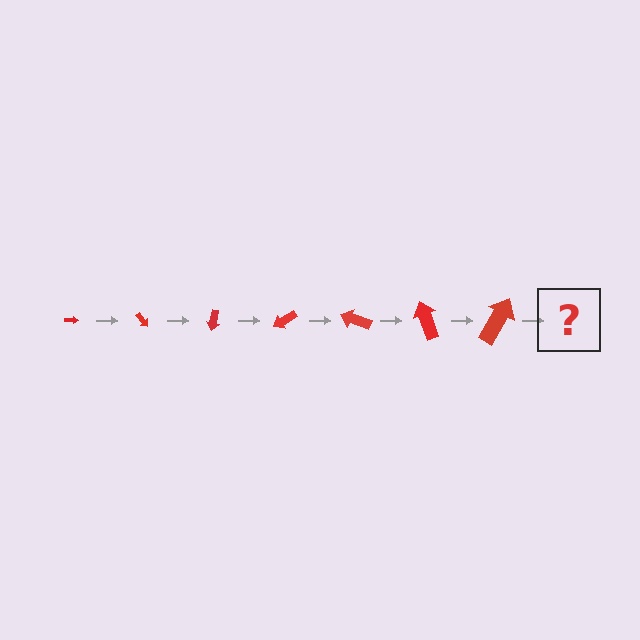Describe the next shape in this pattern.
It should be an arrow, larger than the previous one and rotated 350 degrees from the start.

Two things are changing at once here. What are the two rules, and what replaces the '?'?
The two rules are that the arrow grows larger each step and it rotates 50 degrees each step. The '?' should be an arrow, larger than the previous one and rotated 350 degrees from the start.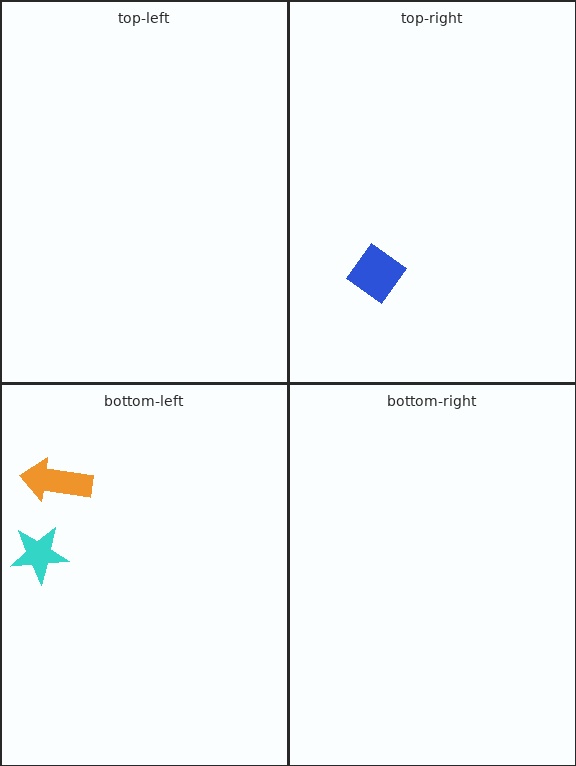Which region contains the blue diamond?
The top-right region.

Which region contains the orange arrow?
The bottom-left region.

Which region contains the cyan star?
The bottom-left region.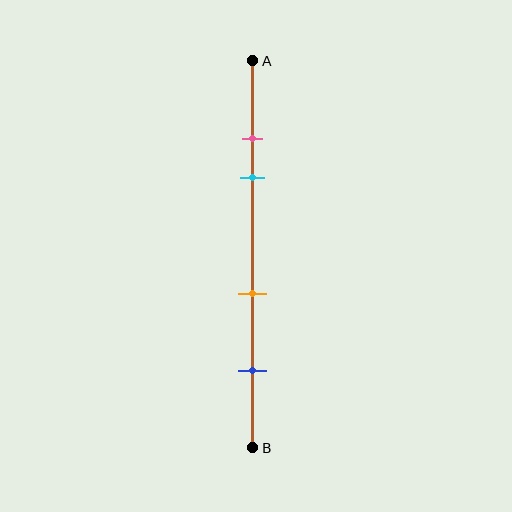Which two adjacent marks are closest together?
The pink and cyan marks are the closest adjacent pair.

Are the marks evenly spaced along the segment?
No, the marks are not evenly spaced.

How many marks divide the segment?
There are 4 marks dividing the segment.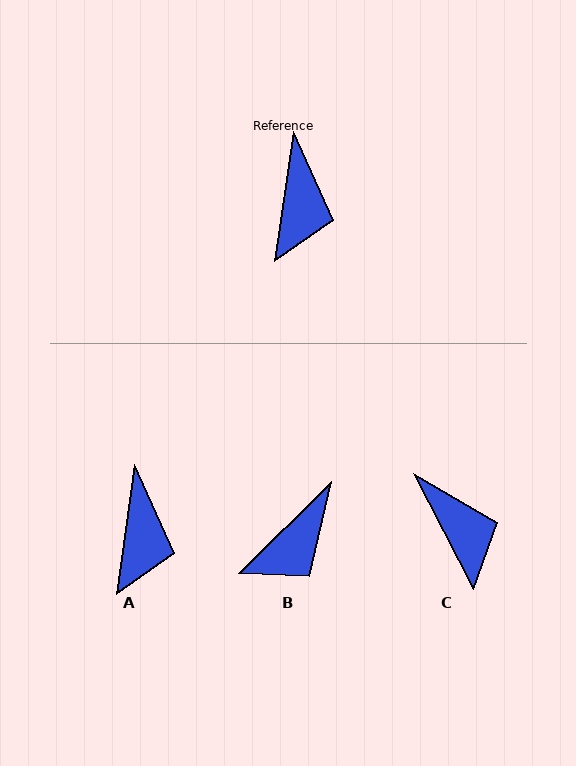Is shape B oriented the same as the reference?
No, it is off by about 37 degrees.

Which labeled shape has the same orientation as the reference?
A.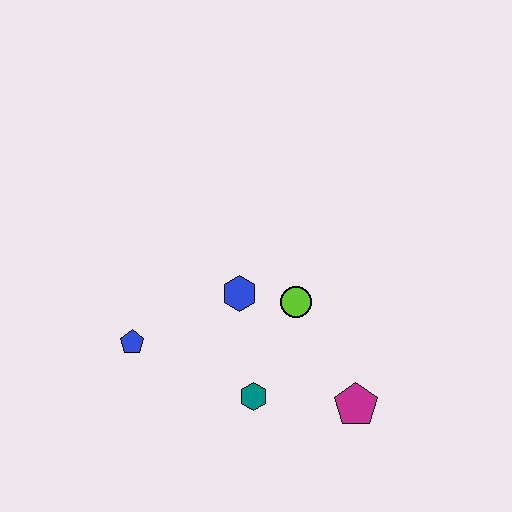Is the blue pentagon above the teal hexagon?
Yes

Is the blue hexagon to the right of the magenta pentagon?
No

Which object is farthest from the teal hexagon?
The blue pentagon is farthest from the teal hexagon.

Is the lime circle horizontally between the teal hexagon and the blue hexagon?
No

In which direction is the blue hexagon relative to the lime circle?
The blue hexagon is to the left of the lime circle.